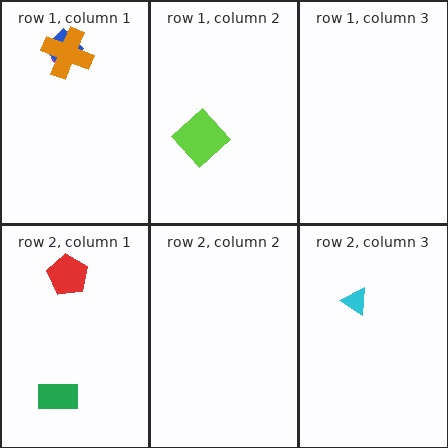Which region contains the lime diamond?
The row 1, column 2 region.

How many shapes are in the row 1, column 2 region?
1.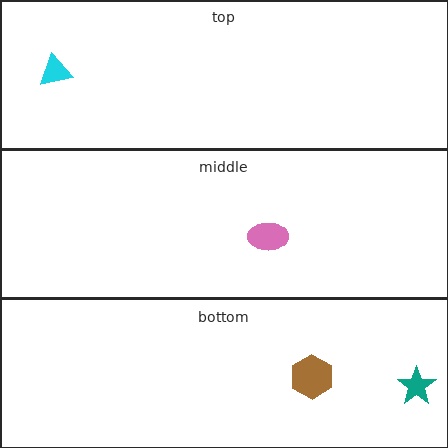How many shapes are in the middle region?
1.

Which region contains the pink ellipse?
The middle region.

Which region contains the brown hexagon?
The bottom region.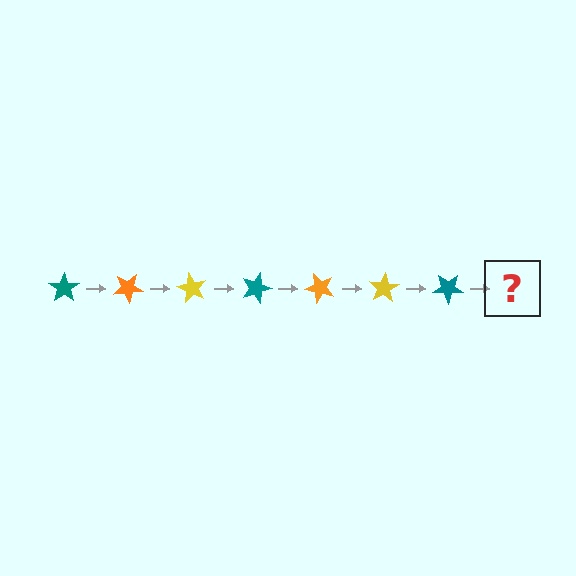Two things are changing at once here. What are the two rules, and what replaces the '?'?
The two rules are that it rotates 30 degrees each step and the color cycles through teal, orange, and yellow. The '?' should be an orange star, rotated 210 degrees from the start.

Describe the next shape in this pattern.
It should be an orange star, rotated 210 degrees from the start.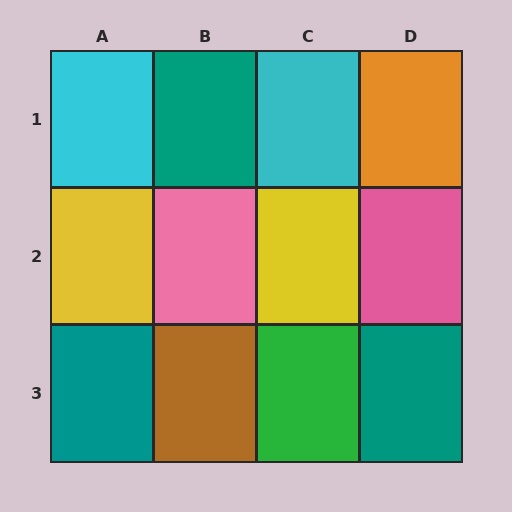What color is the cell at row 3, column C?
Green.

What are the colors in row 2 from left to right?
Yellow, pink, yellow, pink.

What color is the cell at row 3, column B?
Brown.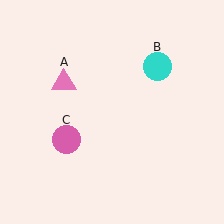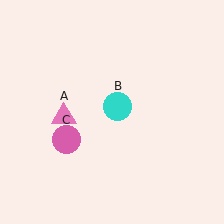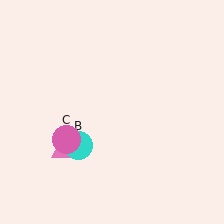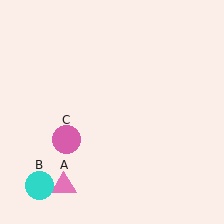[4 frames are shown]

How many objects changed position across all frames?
2 objects changed position: pink triangle (object A), cyan circle (object B).